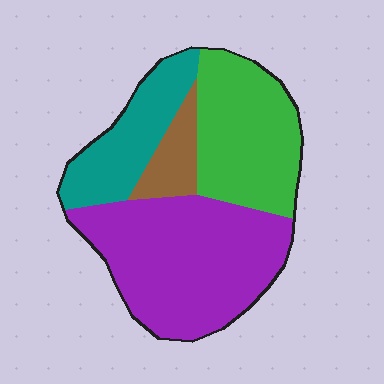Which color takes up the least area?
Brown, at roughly 10%.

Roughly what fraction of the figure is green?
Green covers 29% of the figure.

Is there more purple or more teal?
Purple.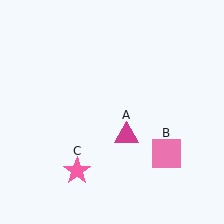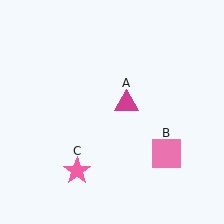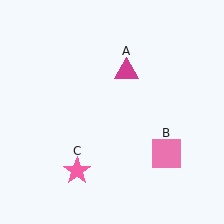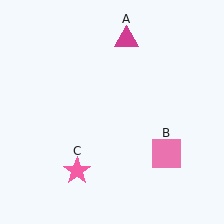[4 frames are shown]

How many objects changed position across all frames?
1 object changed position: magenta triangle (object A).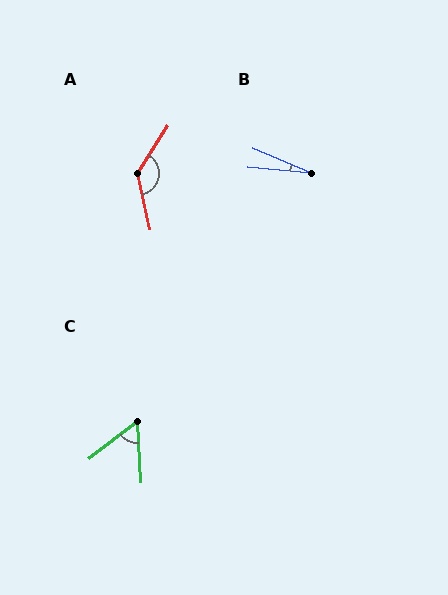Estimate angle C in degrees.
Approximately 55 degrees.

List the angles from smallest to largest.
B (18°), C (55°), A (135°).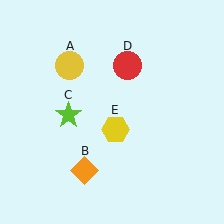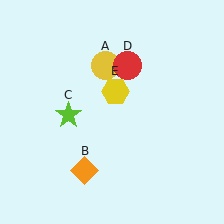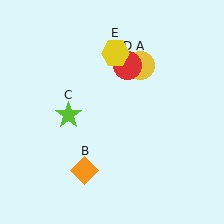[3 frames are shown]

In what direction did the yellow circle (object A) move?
The yellow circle (object A) moved right.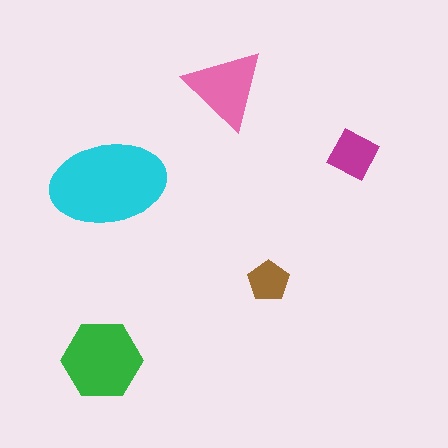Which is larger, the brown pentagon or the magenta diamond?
The magenta diamond.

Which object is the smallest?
The brown pentagon.